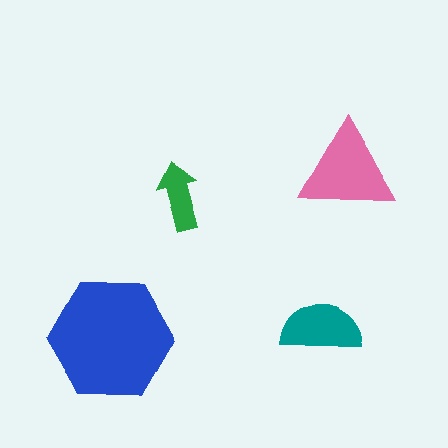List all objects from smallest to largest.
The green arrow, the teal semicircle, the pink triangle, the blue hexagon.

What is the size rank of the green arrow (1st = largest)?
4th.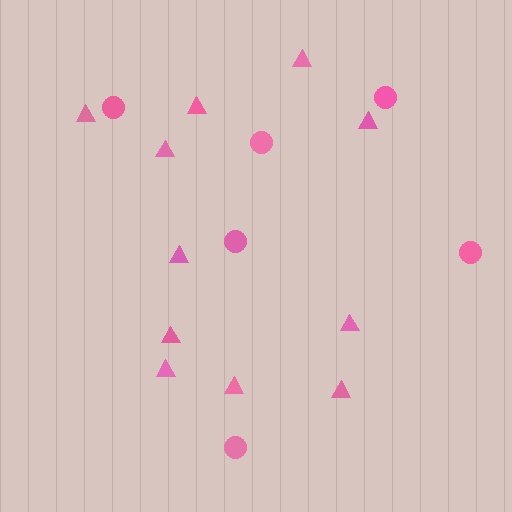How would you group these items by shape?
There are 2 groups: one group of circles (6) and one group of triangles (11).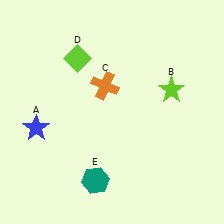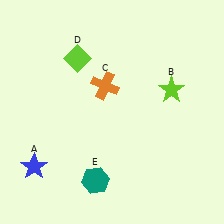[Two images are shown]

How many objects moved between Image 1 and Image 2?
1 object moved between the two images.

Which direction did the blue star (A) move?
The blue star (A) moved down.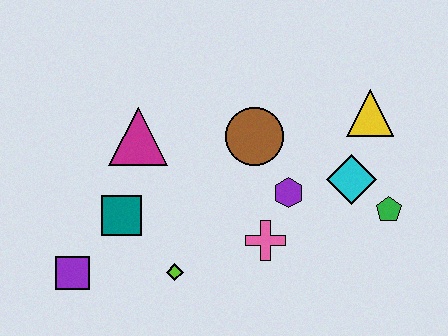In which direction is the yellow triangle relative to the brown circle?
The yellow triangle is to the right of the brown circle.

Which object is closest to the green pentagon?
The cyan diamond is closest to the green pentagon.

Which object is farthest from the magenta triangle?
The green pentagon is farthest from the magenta triangle.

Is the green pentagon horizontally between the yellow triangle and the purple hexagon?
No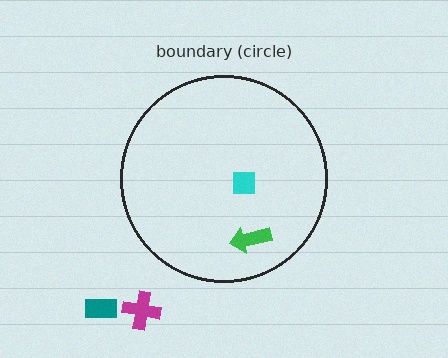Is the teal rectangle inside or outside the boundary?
Outside.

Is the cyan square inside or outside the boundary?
Inside.